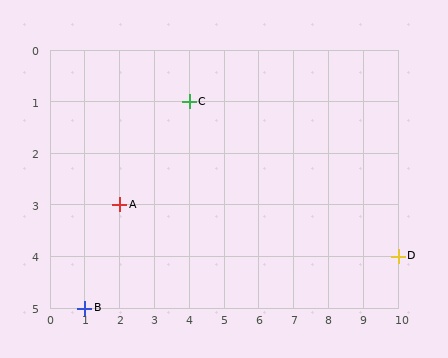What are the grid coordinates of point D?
Point D is at grid coordinates (10, 4).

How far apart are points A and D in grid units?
Points A and D are 8 columns and 1 row apart (about 8.1 grid units diagonally).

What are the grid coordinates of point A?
Point A is at grid coordinates (2, 3).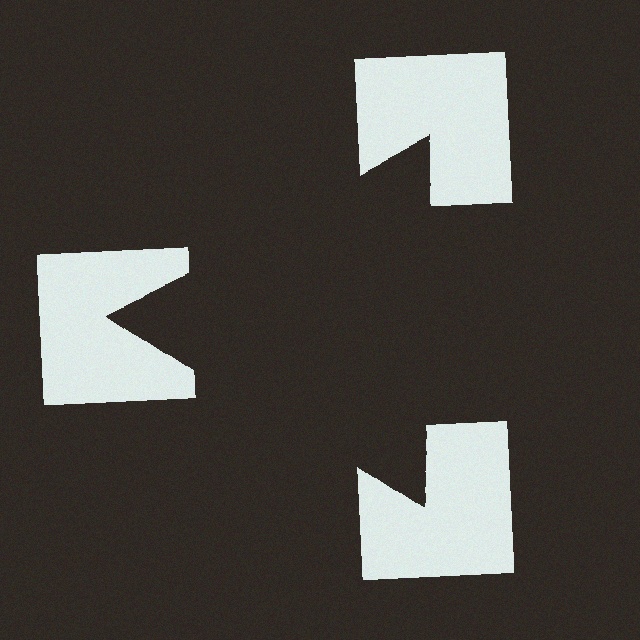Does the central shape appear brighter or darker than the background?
It typically appears slightly darker than the background, even though no actual brightness change is drawn.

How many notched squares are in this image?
There are 3 — one at each vertex of the illusory triangle.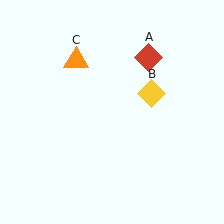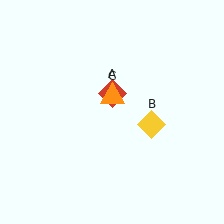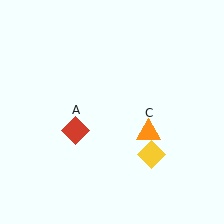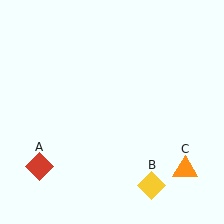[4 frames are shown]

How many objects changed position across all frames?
3 objects changed position: red diamond (object A), yellow diamond (object B), orange triangle (object C).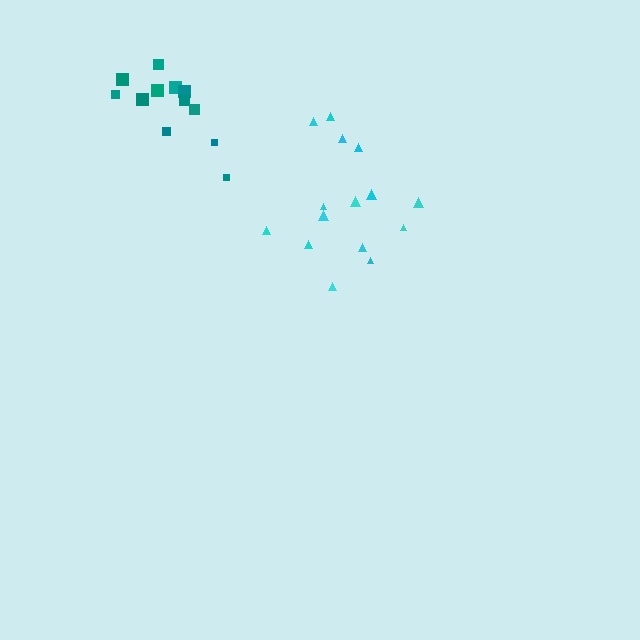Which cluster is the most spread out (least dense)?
Cyan.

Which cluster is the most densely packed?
Teal.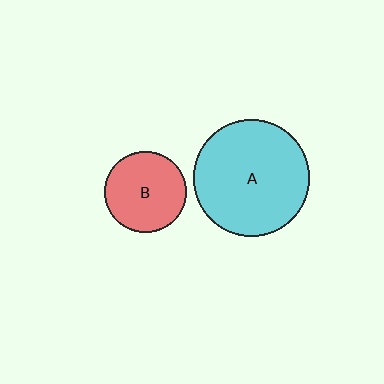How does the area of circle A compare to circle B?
Approximately 2.0 times.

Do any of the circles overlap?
No, none of the circles overlap.